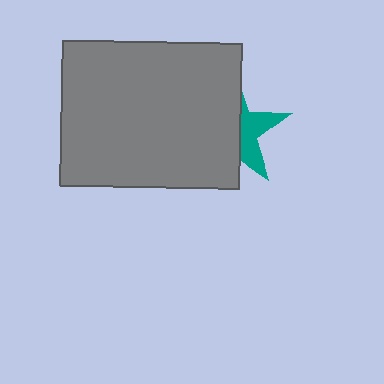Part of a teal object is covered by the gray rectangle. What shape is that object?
It is a star.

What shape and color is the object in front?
The object in front is a gray rectangle.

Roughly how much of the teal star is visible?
A small part of it is visible (roughly 38%).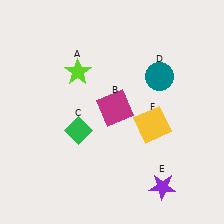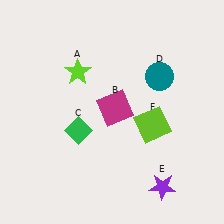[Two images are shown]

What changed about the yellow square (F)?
In Image 1, F is yellow. In Image 2, it changed to lime.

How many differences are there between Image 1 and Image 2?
There is 1 difference between the two images.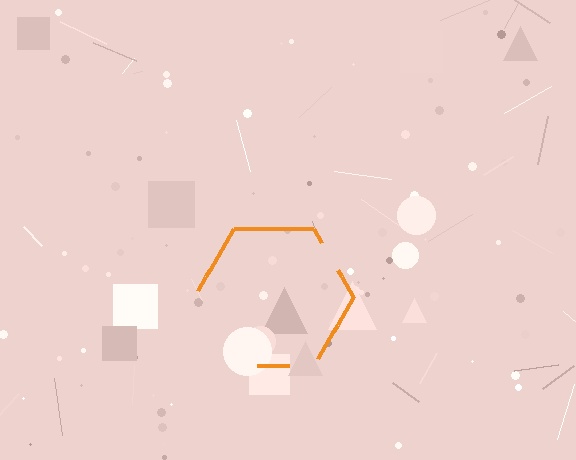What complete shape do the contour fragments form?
The contour fragments form a hexagon.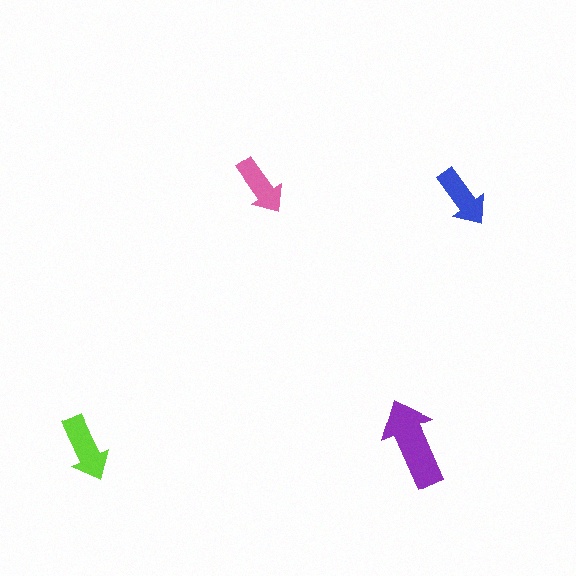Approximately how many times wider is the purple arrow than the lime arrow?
About 1.5 times wider.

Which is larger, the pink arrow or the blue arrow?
The blue one.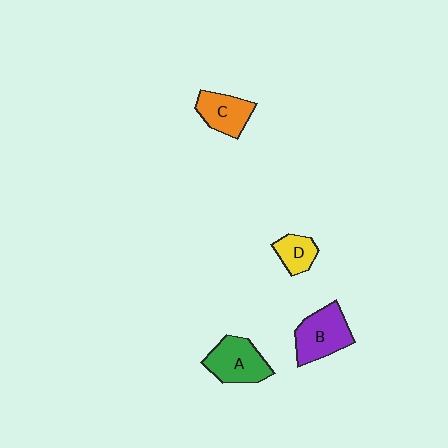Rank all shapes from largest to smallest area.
From largest to smallest: B (purple), A (green), C (orange), D (yellow).